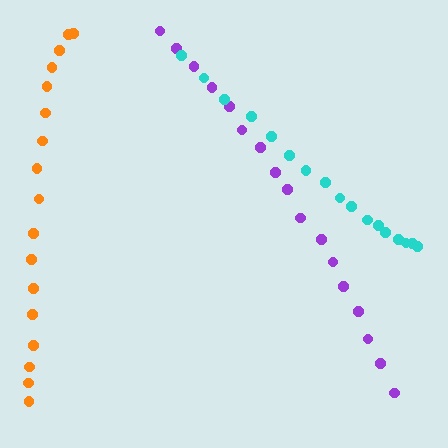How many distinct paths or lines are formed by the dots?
There are 3 distinct paths.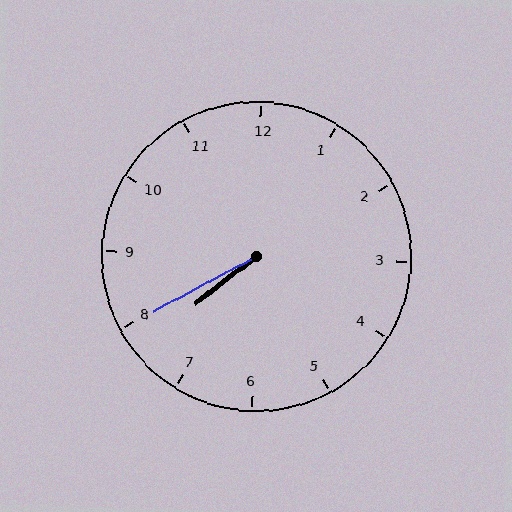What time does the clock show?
7:40.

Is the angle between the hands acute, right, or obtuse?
It is acute.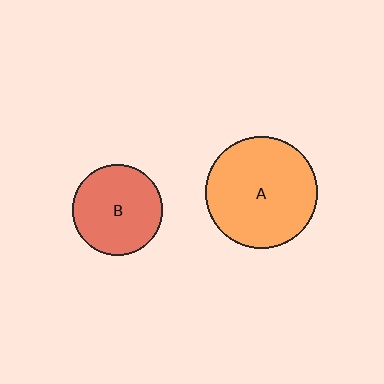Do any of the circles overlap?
No, none of the circles overlap.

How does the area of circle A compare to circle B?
Approximately 1.5 times.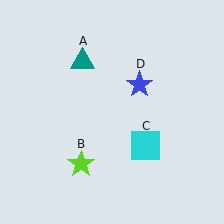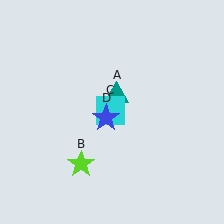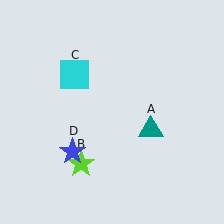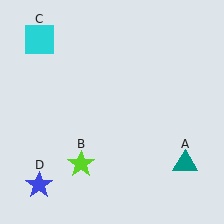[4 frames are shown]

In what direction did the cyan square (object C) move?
The cyan square (object C) moved up and to the left.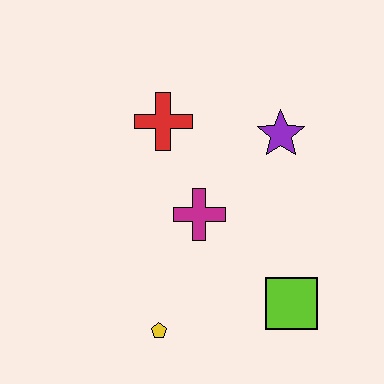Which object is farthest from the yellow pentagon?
The purple star is farthest from the yellow pentagon.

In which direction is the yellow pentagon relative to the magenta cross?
The yellow pentagon is below the magenta cross.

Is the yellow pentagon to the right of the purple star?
No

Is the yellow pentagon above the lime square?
No